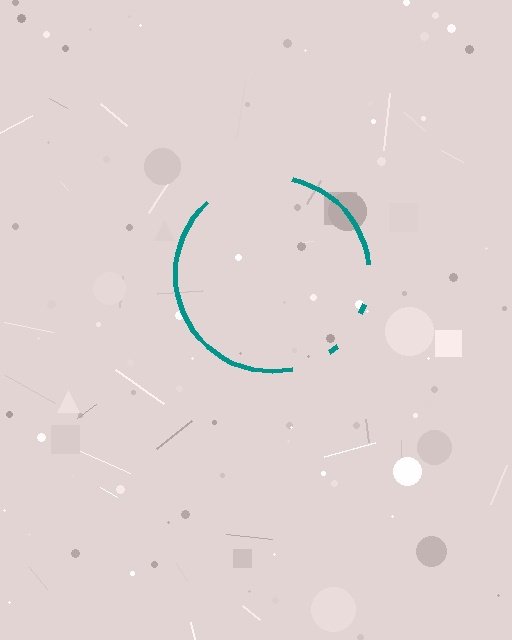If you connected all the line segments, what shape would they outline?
They would outline a circle.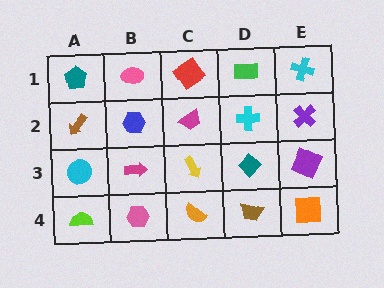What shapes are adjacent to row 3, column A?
A brown arrow (row 2, column A), a lime semicircle (row 4, column A), a magenta arrow (row 3, column B).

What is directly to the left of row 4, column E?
A brown trapezoid.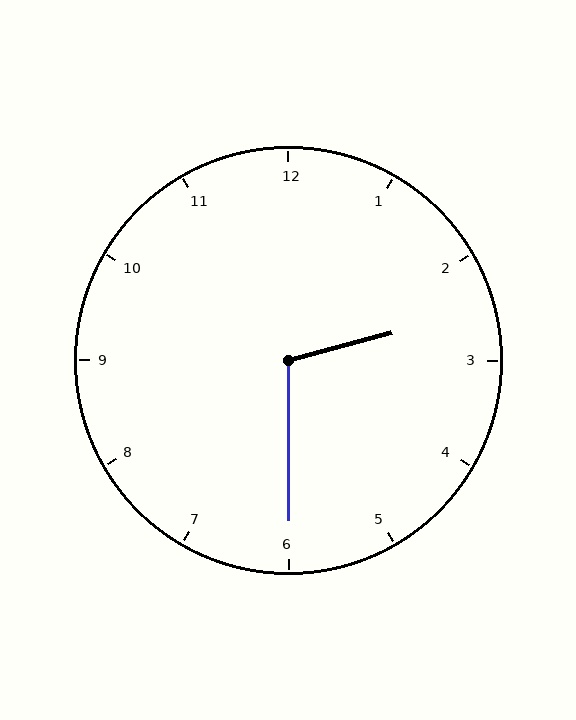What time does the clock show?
2:30.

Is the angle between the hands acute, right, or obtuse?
It is obtuse.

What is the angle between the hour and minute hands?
Approximately 105 degrees.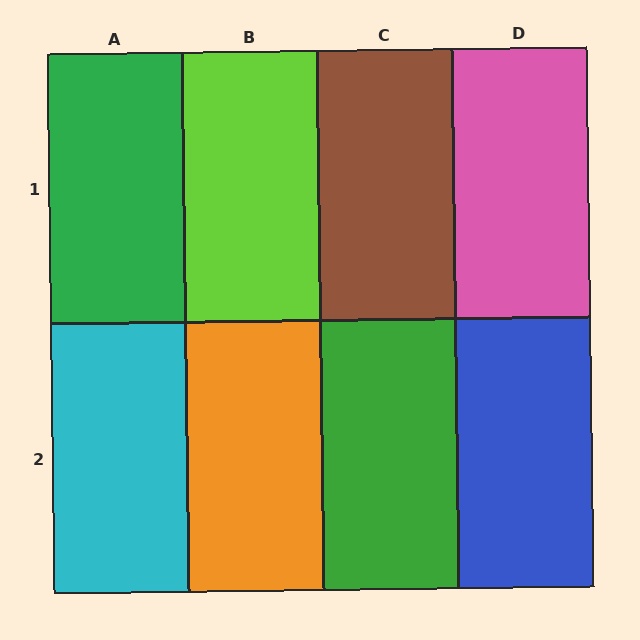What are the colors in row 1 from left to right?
Green, lime, brown, pink.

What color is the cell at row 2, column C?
Green.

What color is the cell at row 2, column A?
Cyan.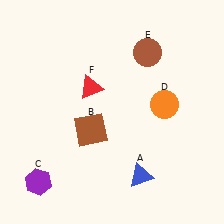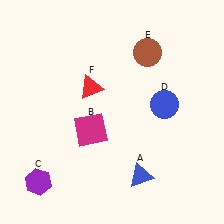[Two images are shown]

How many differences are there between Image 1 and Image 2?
There are 2 differences between the two images.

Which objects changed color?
B changed from brown to magenta. D changed from orange to blue.